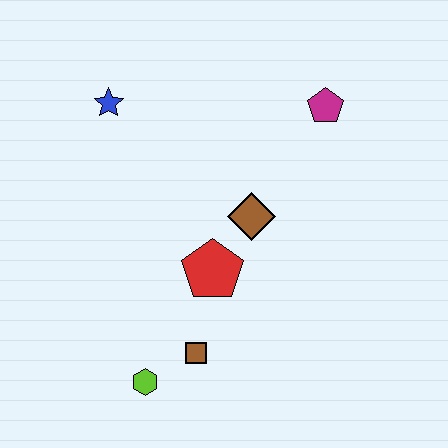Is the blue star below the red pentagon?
No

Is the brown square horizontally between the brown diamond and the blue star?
Yes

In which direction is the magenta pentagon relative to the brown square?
The magenta pentagon is above the brown square.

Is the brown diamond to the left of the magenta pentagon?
Yes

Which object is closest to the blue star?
The brown diamond is closest to the blue star.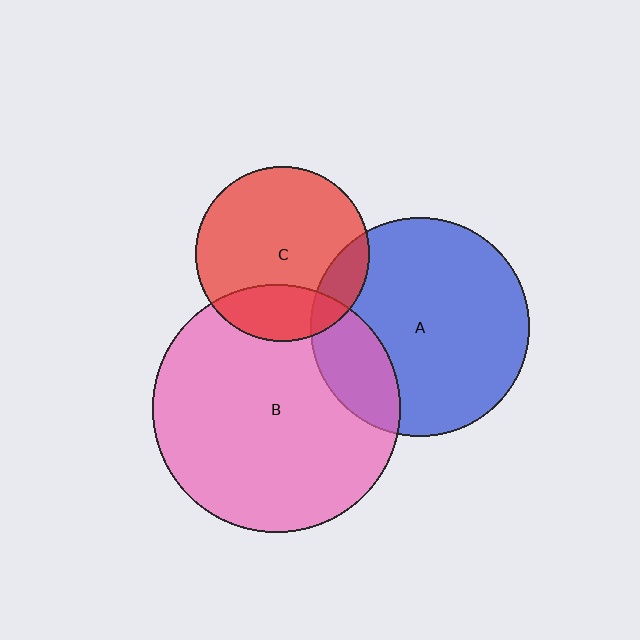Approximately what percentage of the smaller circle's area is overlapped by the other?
Approximately 15%.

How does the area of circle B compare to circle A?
Approximately 1.3 times.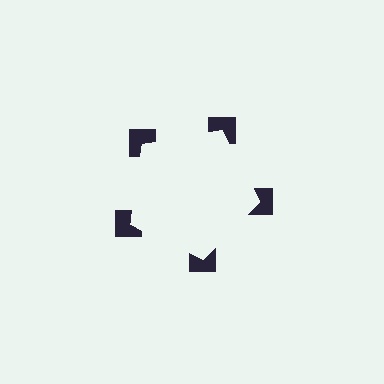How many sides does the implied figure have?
5 sides.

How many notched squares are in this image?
There are 5 — one at each vertex of the illusory pentagon.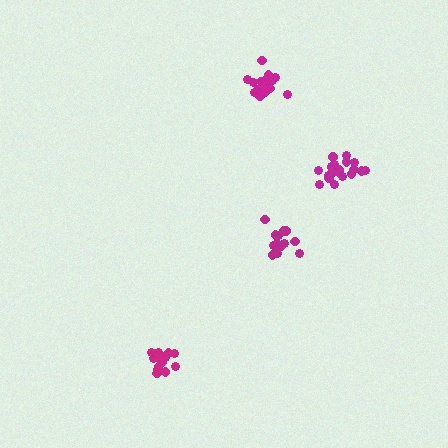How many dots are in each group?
Group 1: 21 dots, Group 2: 21 dots, Group 3: 17 dots, Group 4: 15 dots (74 total).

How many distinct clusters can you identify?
There are 4 distinct clusters.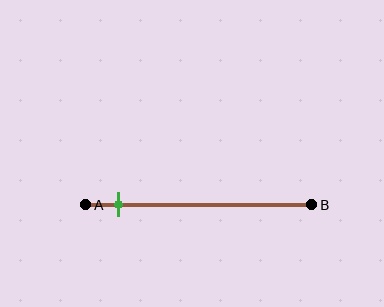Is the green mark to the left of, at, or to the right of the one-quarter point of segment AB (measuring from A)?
The green mark is to the left of the one-quarter point of segment AB.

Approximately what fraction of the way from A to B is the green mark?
The green mark is approximately 15% of the way from A to B.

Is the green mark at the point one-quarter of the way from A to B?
No, the mark is at about 15% from A, not at the 25% one-quarter point.